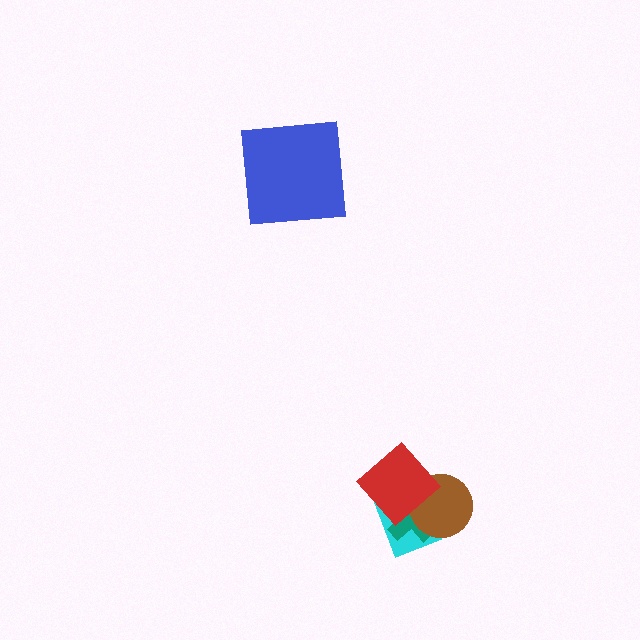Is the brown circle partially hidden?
Yes, it is partially covered by another shape.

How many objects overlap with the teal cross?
3 objects overlap with the teal cross.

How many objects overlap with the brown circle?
3 objects overlap with the brown circle.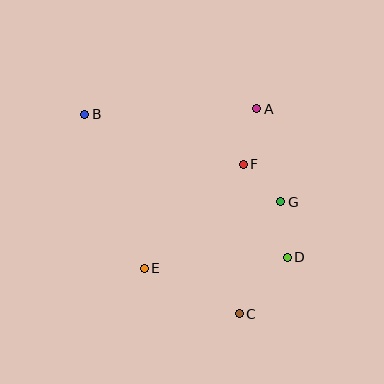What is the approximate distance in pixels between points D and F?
The distance between D and F is approximately 103 pixels.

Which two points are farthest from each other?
Points B and C are farthest from each other.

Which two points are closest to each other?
Points F and G are closest to each other.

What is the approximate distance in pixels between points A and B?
The distance between A and B is approximately 172 pixels.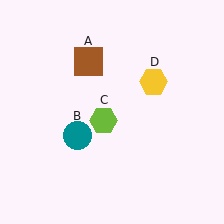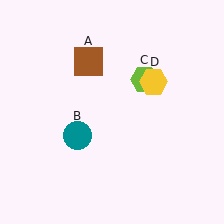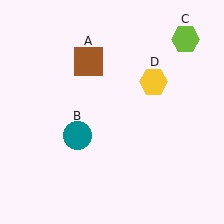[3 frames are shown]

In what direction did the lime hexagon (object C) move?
The lime hexagon (object C) moved up and to the right.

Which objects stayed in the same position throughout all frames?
Brown square (object A) and teal circle (object B) and yellow hexagon (object D) remained stationary.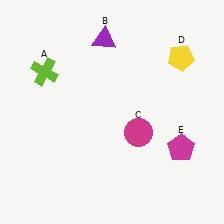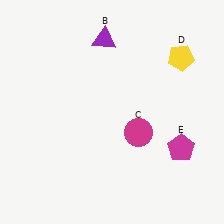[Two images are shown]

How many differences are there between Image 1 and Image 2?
There is 1 difference between the two images.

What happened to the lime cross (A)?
The lime cross (A) was removed in Image 2. It was in the top-left area of Image 1.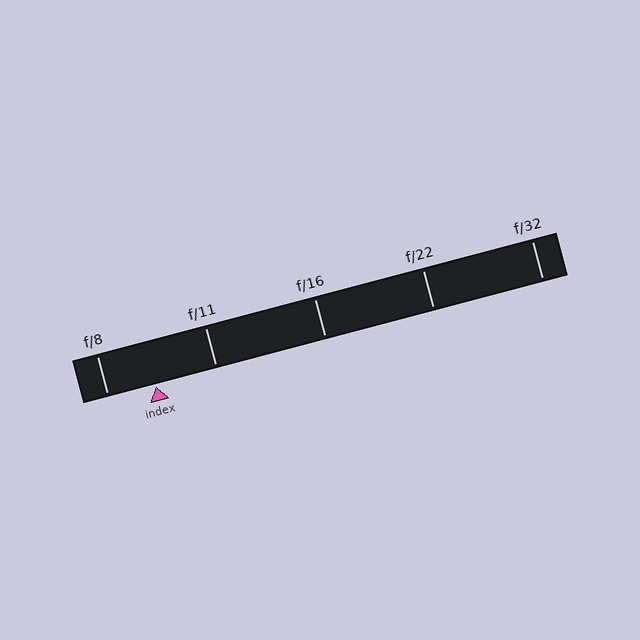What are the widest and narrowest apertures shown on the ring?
The widest aperture shown is f/8 and the narrowest is f/32.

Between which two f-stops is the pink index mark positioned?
The index mark is between f/8 and f/11.